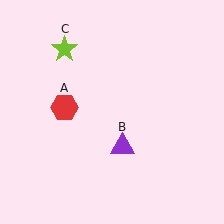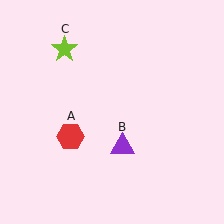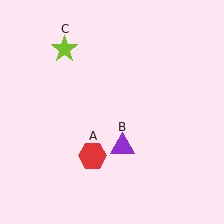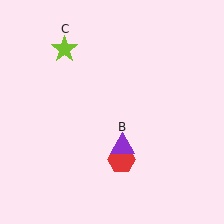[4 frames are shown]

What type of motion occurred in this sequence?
The red hexagon (object A) rotated counterclockwise around the center of the scene.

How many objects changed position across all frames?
1 object changed position: red hexagon (object A).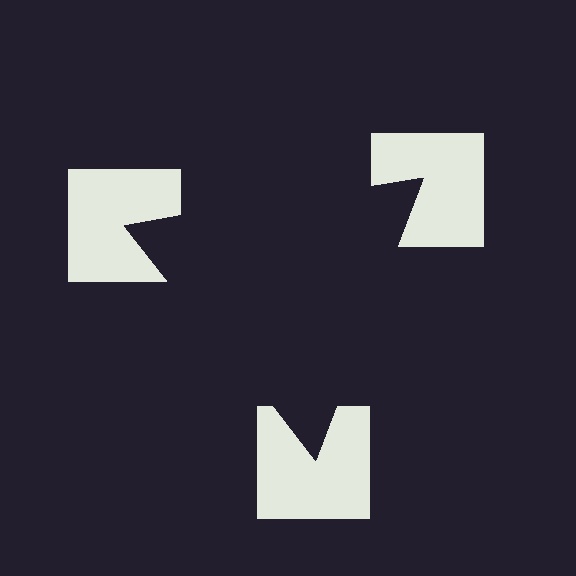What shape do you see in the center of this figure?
An illusory triangle — its edges are inferred from the aligned wedge cuts in the notched squares, not physically drawn.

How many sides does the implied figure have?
3 sides.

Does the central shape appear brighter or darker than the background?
It typically appears slightly darker than the background, even though no actual brightness change is drawn.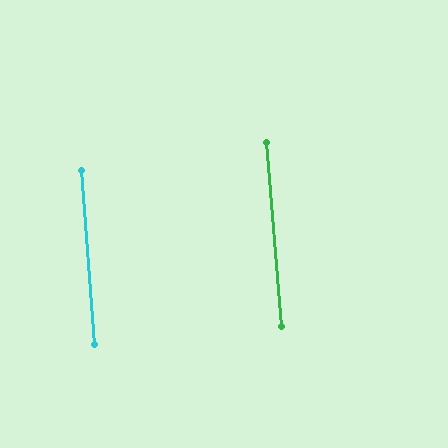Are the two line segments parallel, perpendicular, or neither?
Parallel — their directions differ by only 0.2°.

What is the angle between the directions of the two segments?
Approximately 0 degrees.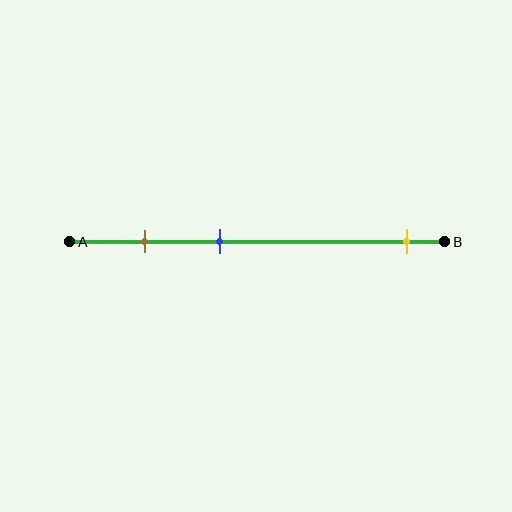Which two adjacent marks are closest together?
The brown and blue marks are the closest adjacent pair.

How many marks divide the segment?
There are 3 marks dividing the segment.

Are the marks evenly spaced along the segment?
No, the marks are not evenly spaced.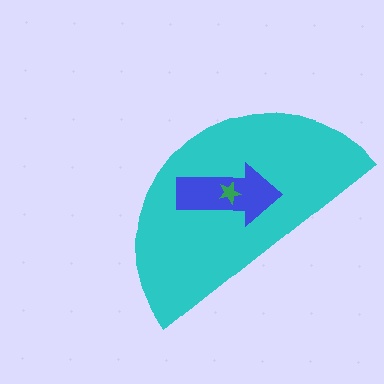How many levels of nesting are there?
3.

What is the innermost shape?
The green star.